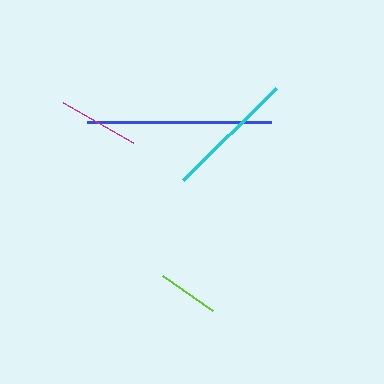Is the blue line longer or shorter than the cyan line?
The blue line is longer than the cyan line.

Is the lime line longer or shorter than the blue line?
The blue line is longer than the lime line.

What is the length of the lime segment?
The lime segment is approximately 60 pixels long.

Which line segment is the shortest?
The lime line is the shortest at approximately 60 pixels.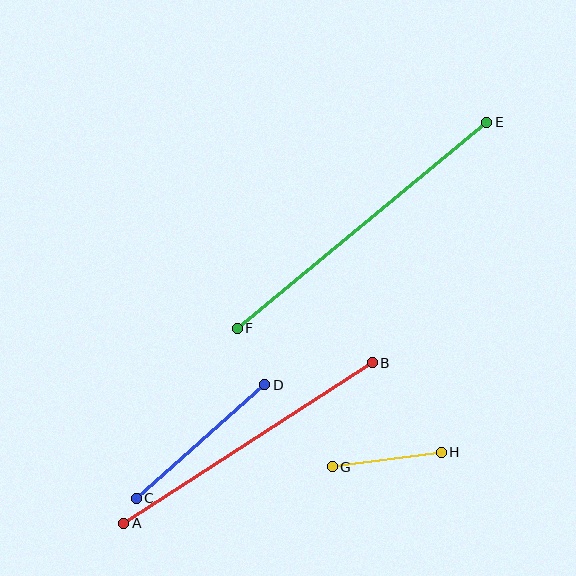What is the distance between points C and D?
The distance is approximately 171 pixels.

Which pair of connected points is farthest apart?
Points E and F are farthest apart.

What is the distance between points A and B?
The distance is approximately 296 pixels.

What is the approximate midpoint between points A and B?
The midpoint is at approximately (248, 443) pixels.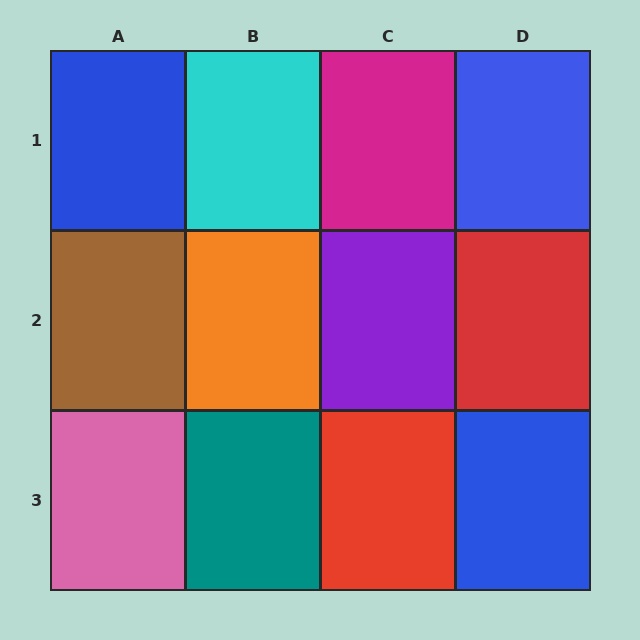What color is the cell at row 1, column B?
Cyan.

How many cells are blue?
3 cells are blue.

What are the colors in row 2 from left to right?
Brown, orange, purple, red.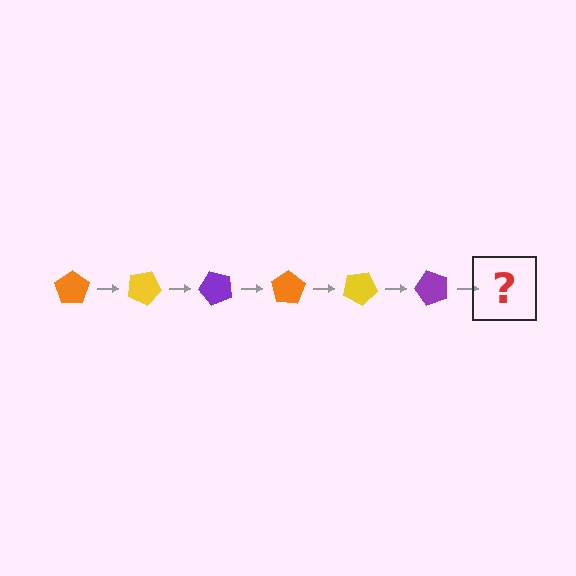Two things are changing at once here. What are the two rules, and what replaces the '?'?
The two rules are that it rotates 25 degrees each step and the color cycles through orange, yellow, and purple. The '?' should be an orange pentagon, rotated 150 degrees from the start.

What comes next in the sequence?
The next element should be an orange pentagon, rotated 150 degrees from the start.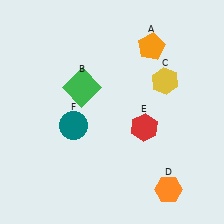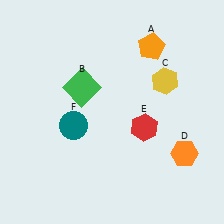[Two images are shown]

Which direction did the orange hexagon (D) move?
The orange hexagon (D) moved up.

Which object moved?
The orange hexagon (D) moved up.